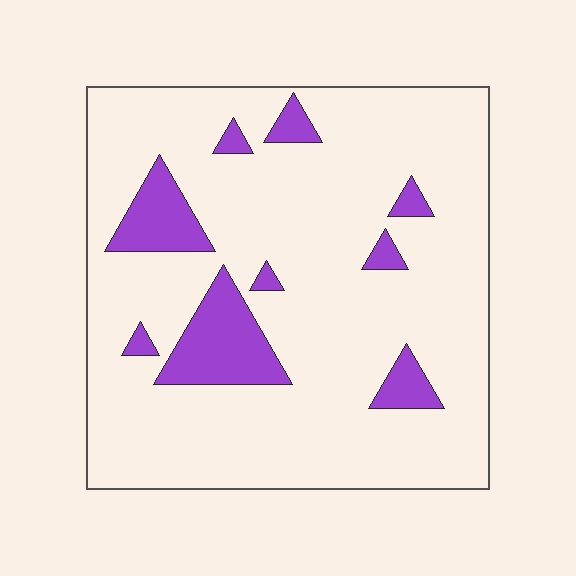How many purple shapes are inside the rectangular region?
9.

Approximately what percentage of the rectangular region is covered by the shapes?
Approximately 15%.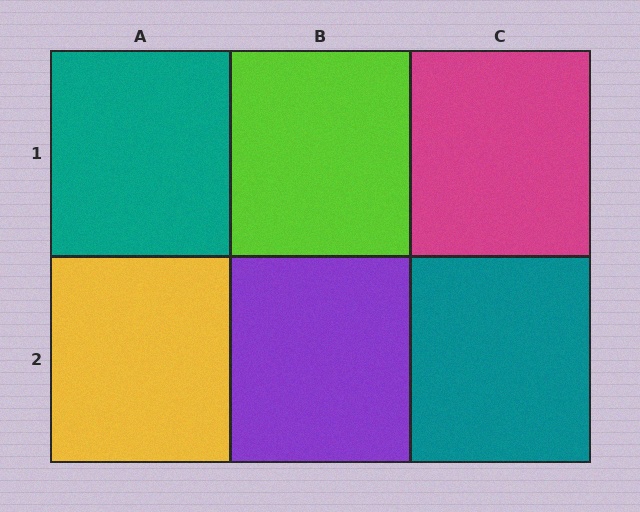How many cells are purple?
1 cell is purple.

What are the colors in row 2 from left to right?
Yellow, purple, teal.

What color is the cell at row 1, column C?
Magenta.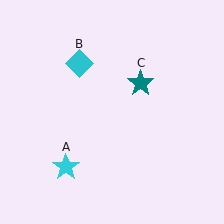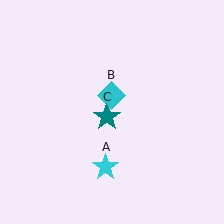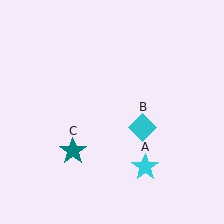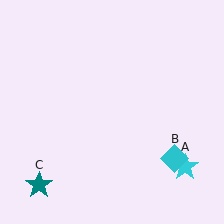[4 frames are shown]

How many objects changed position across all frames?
3 objects changed position: cyan star (object A), cyan diamond (object B), teal star (object C).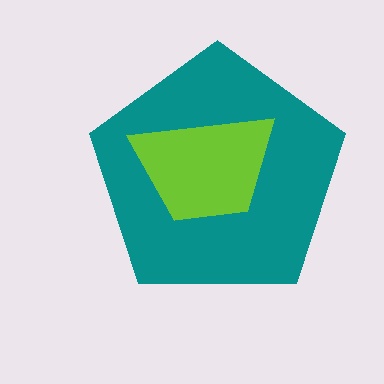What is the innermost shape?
The lime trapezoid.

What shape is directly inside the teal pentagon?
The lime trapezoid.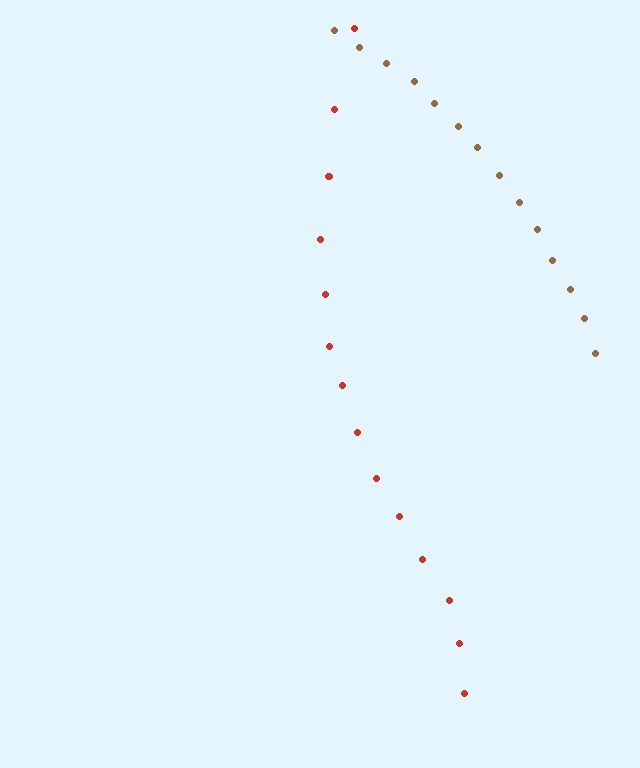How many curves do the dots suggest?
There are 2 distinct paths.